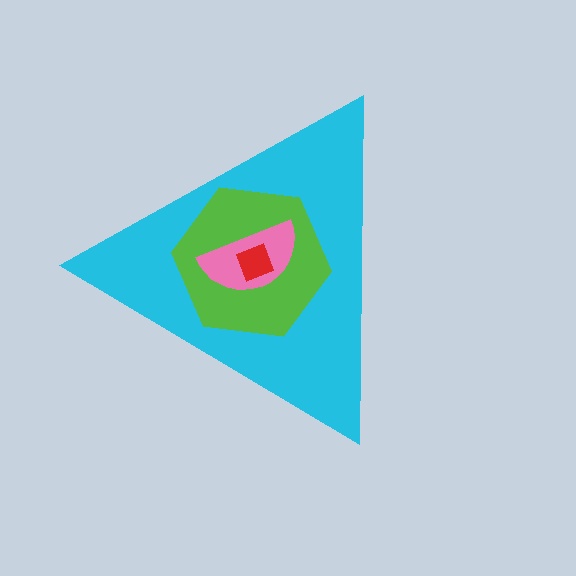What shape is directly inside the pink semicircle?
The red diamond.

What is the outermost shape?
The cyan triangle.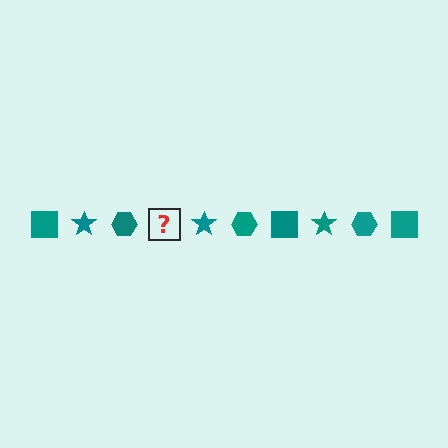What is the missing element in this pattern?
The missing element is a teal square.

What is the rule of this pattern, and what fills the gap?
The rule is that the pattern cycles through square, star, hexagon shapes in teal. The gap should be filled with a teal square.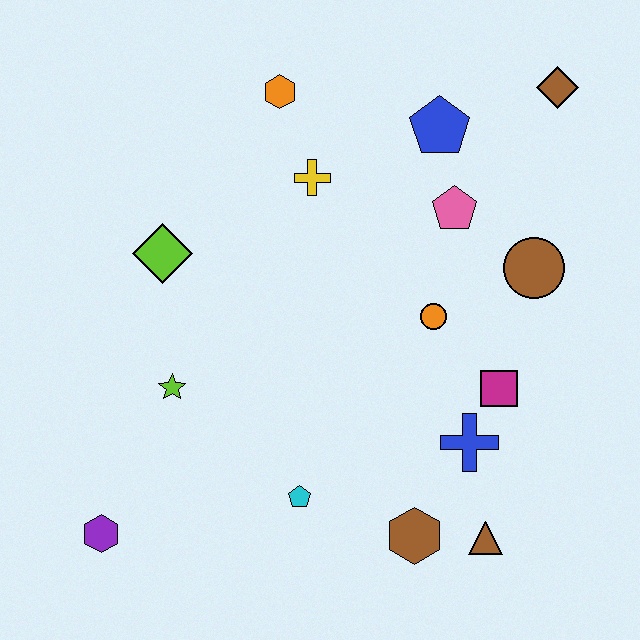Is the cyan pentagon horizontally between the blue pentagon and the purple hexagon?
Yes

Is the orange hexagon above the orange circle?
Yes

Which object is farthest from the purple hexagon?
The brown diamond is farthest from the purple hexagon.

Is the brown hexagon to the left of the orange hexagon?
No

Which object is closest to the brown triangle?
The brown hexagon is closest to the brown triangle.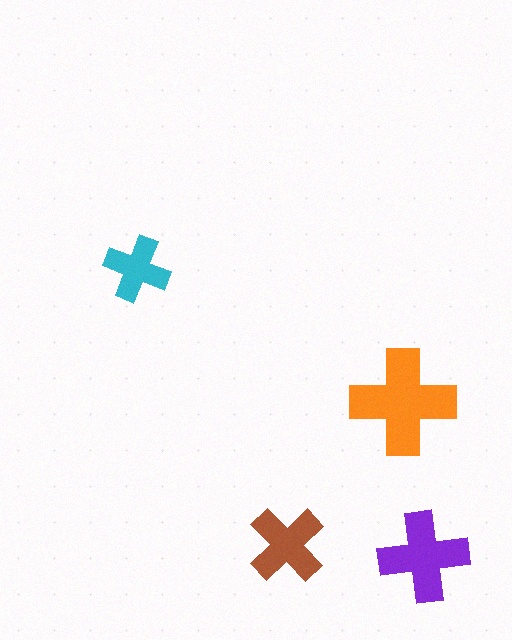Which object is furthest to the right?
The purple cross is rightmost.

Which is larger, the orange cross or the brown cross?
The orange one.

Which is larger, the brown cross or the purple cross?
The purple one.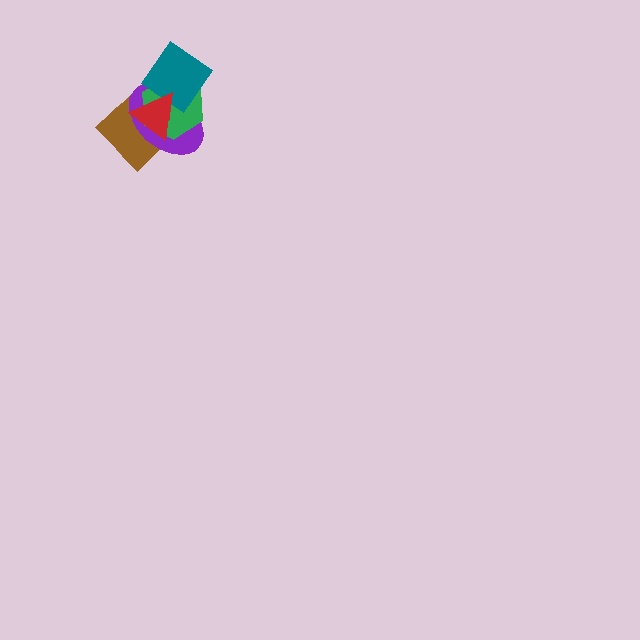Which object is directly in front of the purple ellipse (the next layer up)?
The green hexagon is directly in front of the purple ellipse.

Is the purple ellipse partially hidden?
Yes, it is partially covered by another shape.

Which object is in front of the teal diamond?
The red triangle is in front of the teal diamond.